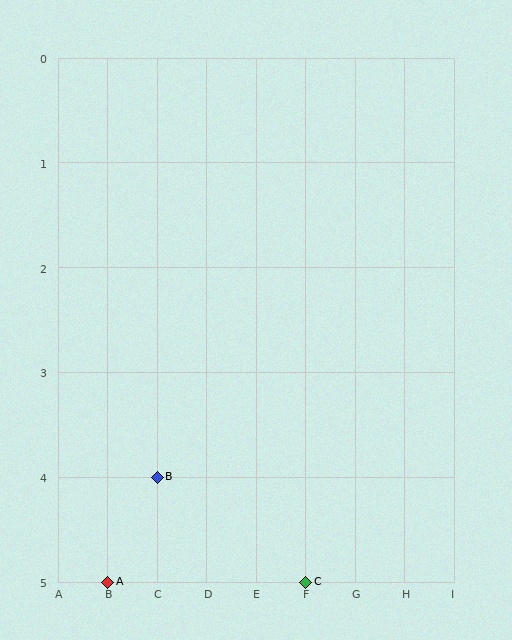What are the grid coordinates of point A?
Point A is at grid coordinates (B, 5).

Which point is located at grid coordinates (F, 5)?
Point C is at (F, 5).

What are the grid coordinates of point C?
Point C is at grid coordinates (F, 5).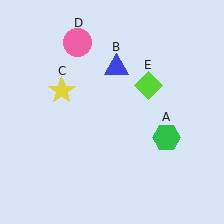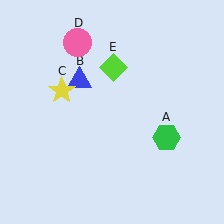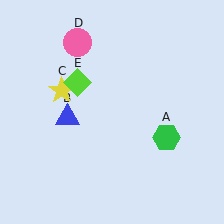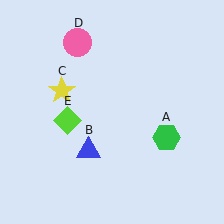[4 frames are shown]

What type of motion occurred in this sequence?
The blue triangle (object B), lime diamond (object E) rotated counterclockwise around the center of the scene.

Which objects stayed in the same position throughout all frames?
Green hexagon (object A) and yellow star (object C) and pink circle (object D) remained stationary.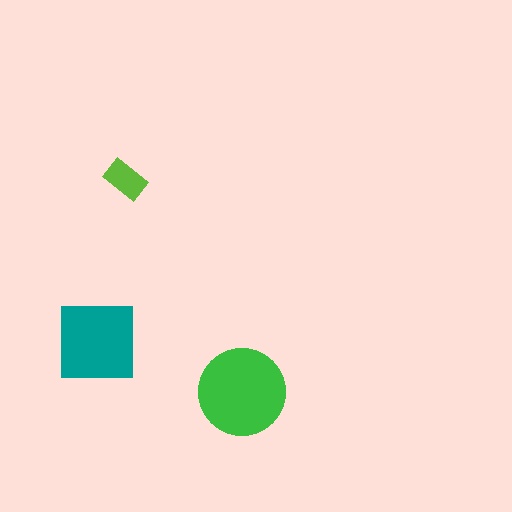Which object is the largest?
The green circle.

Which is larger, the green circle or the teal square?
The green circle.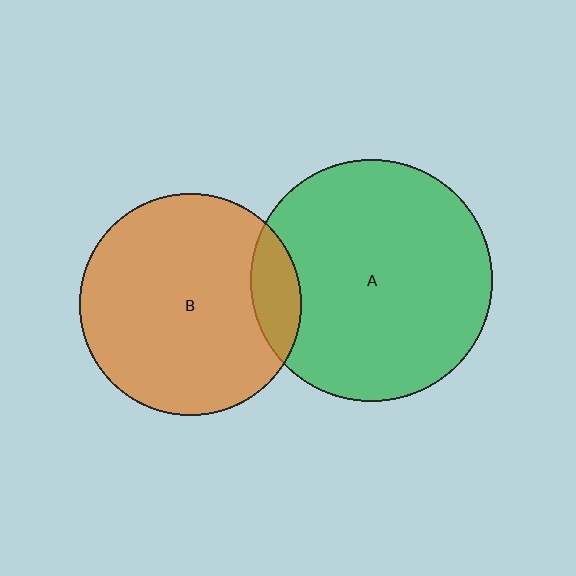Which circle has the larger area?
Circle A (green).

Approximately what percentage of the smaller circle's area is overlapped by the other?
Approximately 10%.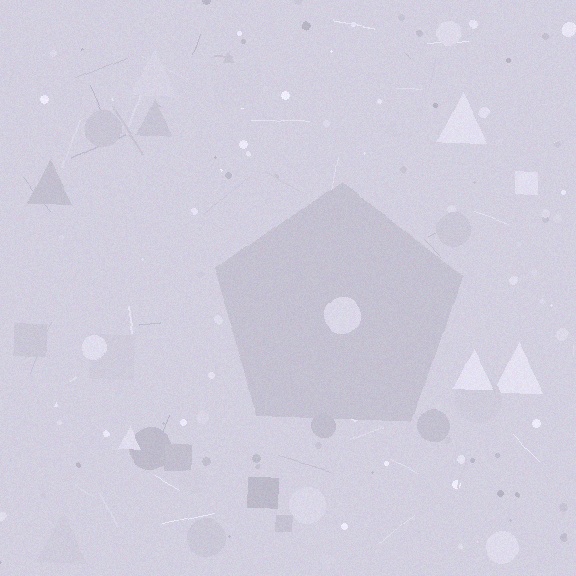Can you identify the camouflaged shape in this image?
The camouflaged shape is a pentagon.